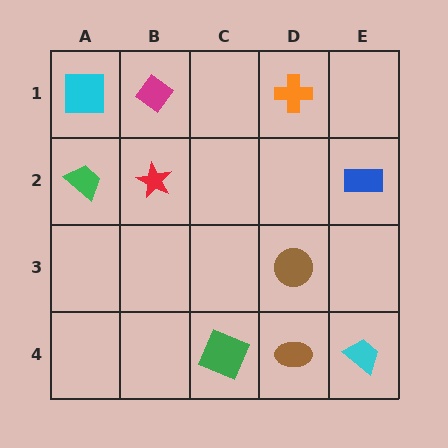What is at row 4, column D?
A brown ellipse.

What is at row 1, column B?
A magenta diamond.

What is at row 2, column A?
A green trapezoid.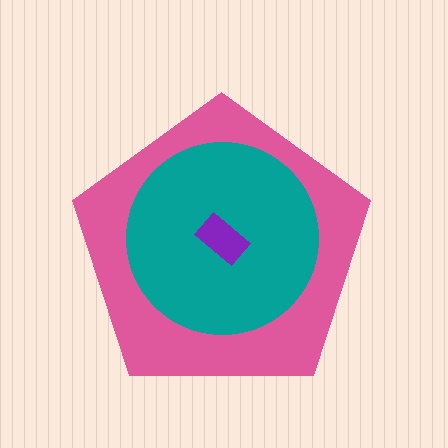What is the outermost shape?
The pink pentagon.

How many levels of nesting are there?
3.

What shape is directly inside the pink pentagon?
The teal circle.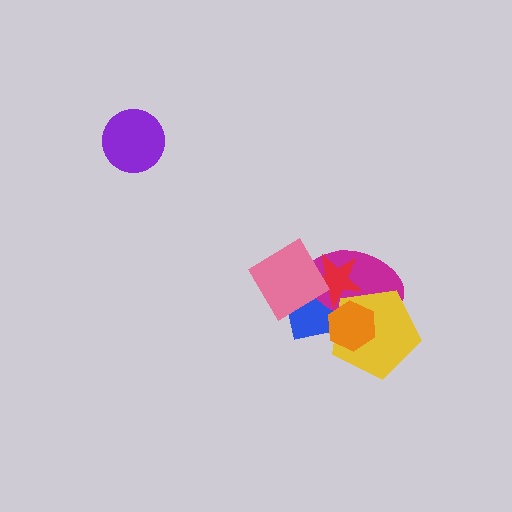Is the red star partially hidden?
Yes, it is partially covered by another shape.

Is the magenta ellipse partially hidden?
Yes, it is partially covered by another shape.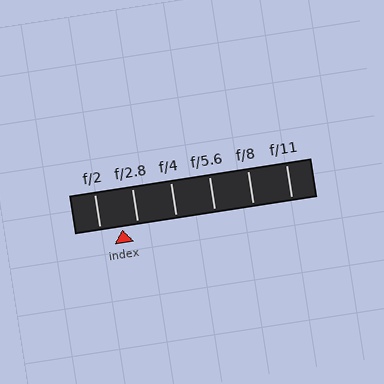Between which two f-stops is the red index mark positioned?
The index mark is between f/2 and f/2.8.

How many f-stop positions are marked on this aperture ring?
There are 6 f-stop positions marked.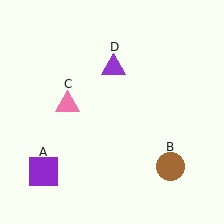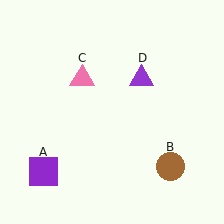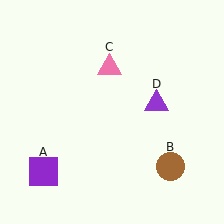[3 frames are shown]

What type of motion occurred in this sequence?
The pink triangle (object C), purple triangle (object D) rotated clockwise around the center of the scene.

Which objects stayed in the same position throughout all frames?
Purple square (object A) and brown circle (object B) remained stationary.